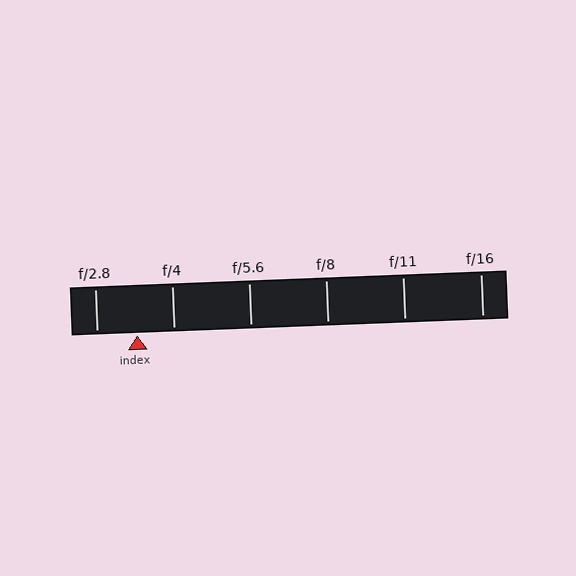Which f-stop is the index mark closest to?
The index mark is closest to f/4.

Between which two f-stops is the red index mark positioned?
The index mark is between f/2.8 and f/4.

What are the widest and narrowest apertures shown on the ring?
The widest aperture shown is f/2.8 and the narrowest is f/16.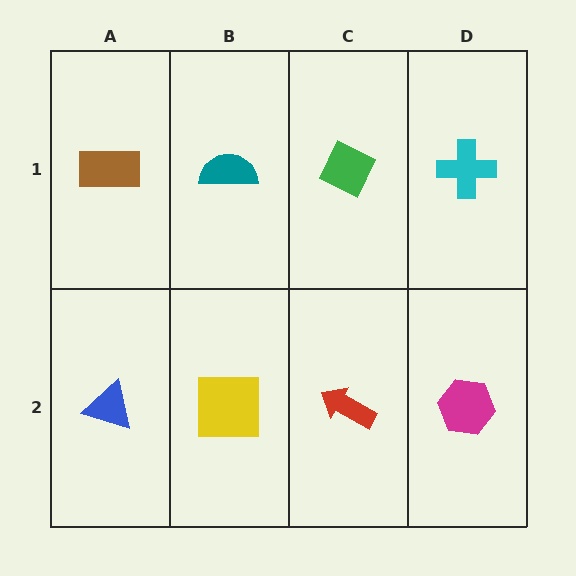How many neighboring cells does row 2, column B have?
3.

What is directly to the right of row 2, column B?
A red arrow.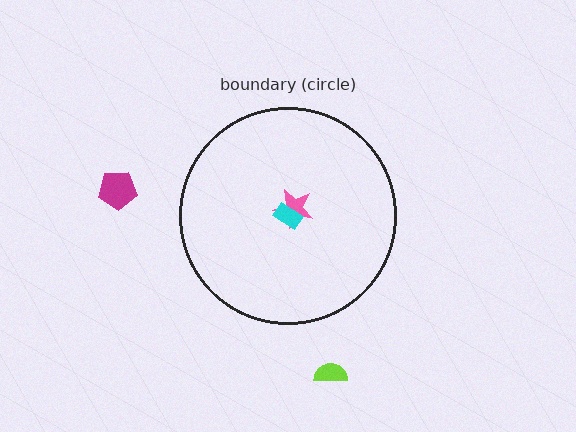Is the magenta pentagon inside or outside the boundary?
Outside.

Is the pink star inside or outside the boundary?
Inside.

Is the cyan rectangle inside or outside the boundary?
Inside.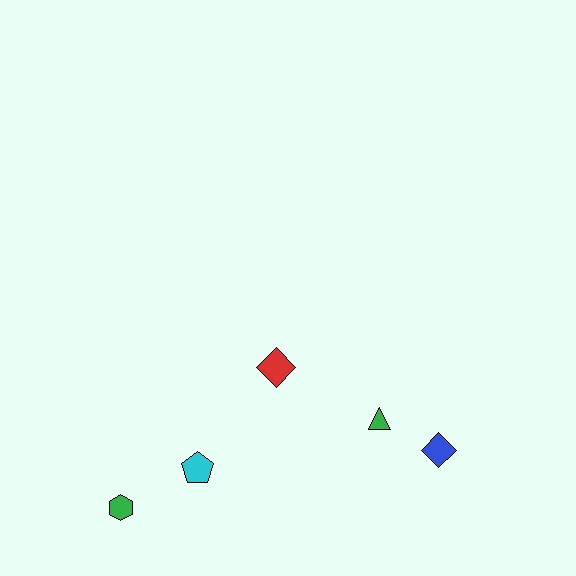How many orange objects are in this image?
There are no orange objects.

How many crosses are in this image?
There are no crosses.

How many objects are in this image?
There are 5 objects.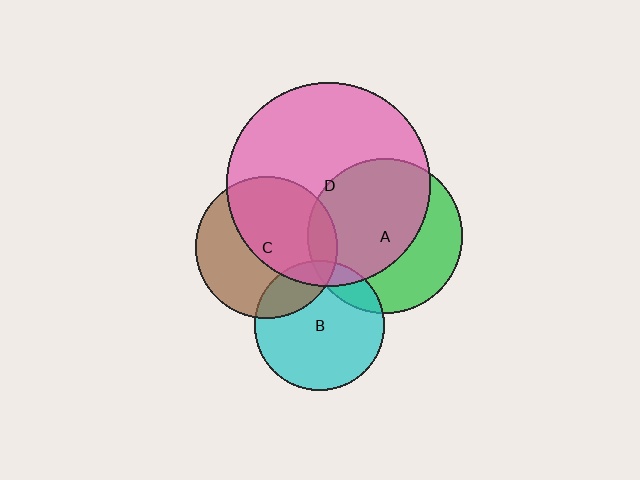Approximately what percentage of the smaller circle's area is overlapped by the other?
Approximately 10%.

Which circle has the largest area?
Circle D (pink).